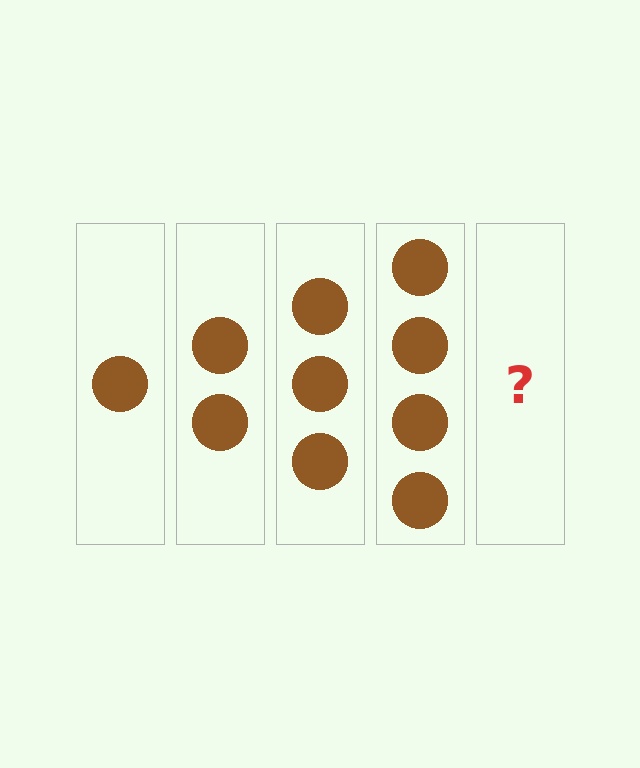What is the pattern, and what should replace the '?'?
The pattern is that each step adds one more circle. The '?' should be 5 circles.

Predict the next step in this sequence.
The next step is 5 circles.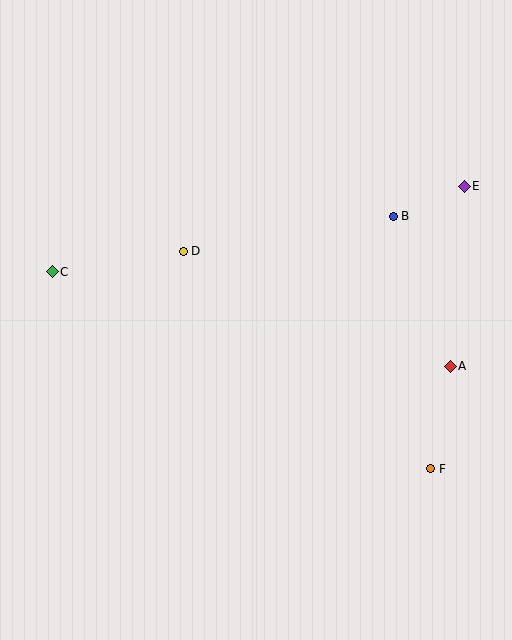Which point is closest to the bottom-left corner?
Point C is closest to the bottom-left corner.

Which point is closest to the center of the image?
Point D at (183, 251) is closest to the center.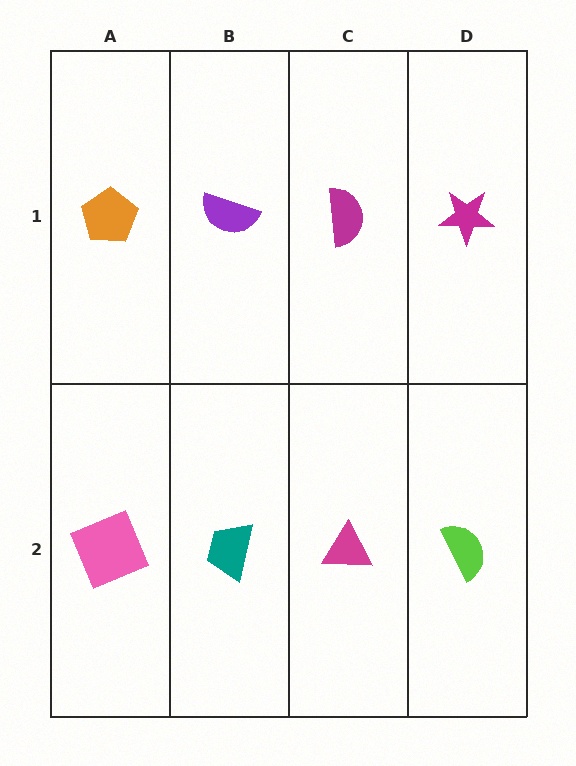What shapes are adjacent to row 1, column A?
A pink square (row 2, column A), a purple semicircle (row 1, column B).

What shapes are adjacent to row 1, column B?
A teal trapezoid (row 2, column B), an orange pentagon (row 1, column A), a magenta semicircle (row 1, column C).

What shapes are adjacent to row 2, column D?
A magenta star (row 1, column D), a magenta triangle (row 2, column C).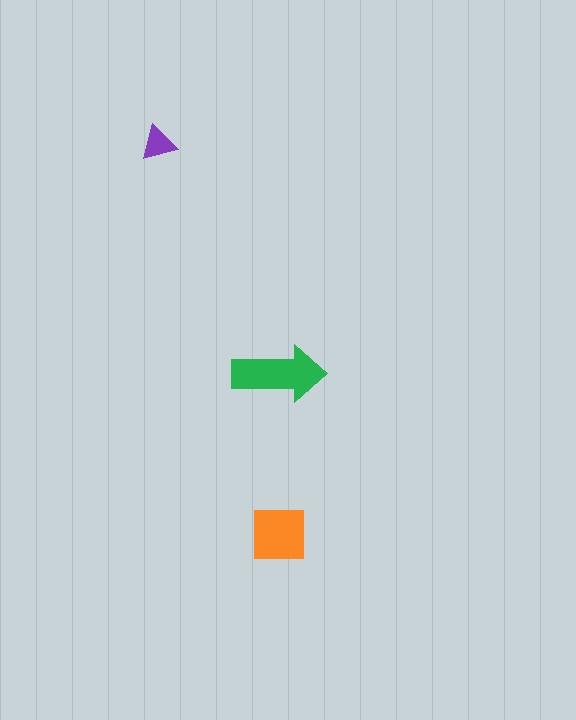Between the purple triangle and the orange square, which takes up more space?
The orange square.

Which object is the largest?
The green arrow.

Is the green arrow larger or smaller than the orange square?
Larger.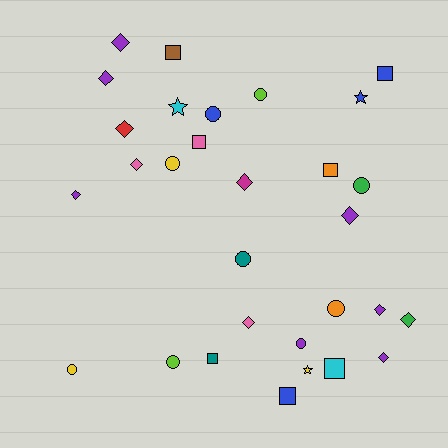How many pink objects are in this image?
There are 3 pink objects.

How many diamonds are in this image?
There are 11 diamonds.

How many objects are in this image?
There are 30 objects.